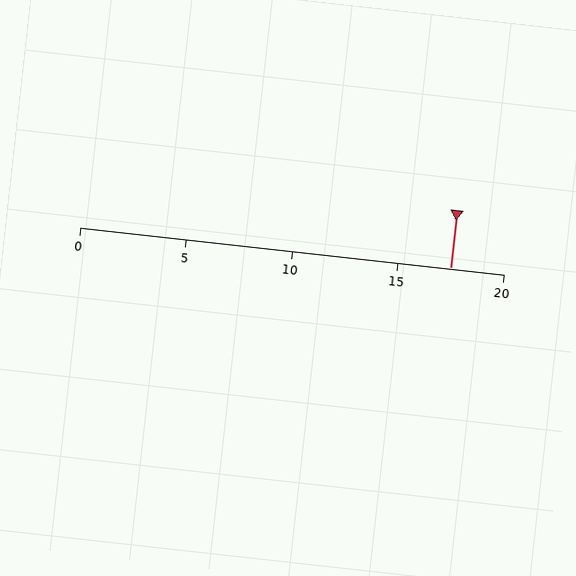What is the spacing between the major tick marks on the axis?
The major ticks are spaced 5 apart.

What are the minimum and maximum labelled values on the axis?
The axis runs from 0 to 20.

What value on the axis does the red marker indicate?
The marker indicates approximately 17.5.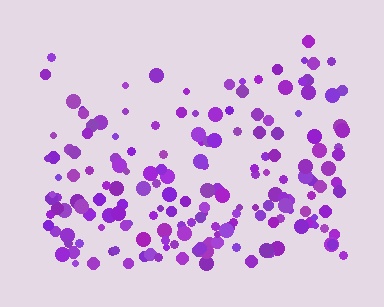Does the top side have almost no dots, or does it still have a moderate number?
Still a moderate number, just noticeably fewer than the bottom.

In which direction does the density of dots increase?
From top to bottom, with the bottom side densest.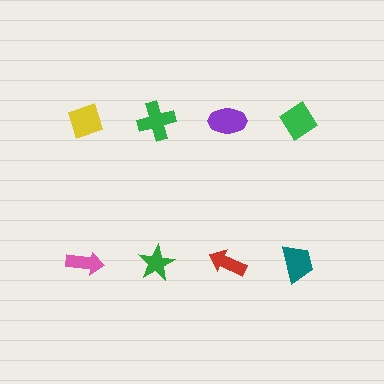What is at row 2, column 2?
A green star.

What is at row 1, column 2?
A green cross.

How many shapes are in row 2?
4 shapes.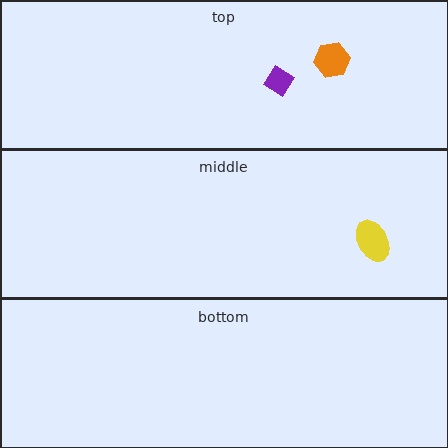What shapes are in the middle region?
The yellow ellipse.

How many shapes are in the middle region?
1.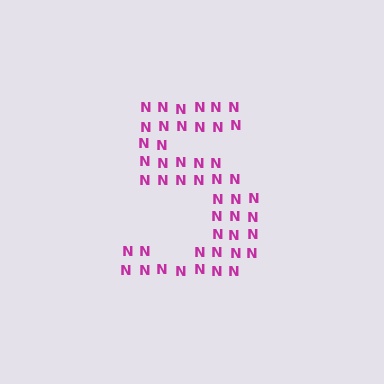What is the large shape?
The large shape is the digit 5.